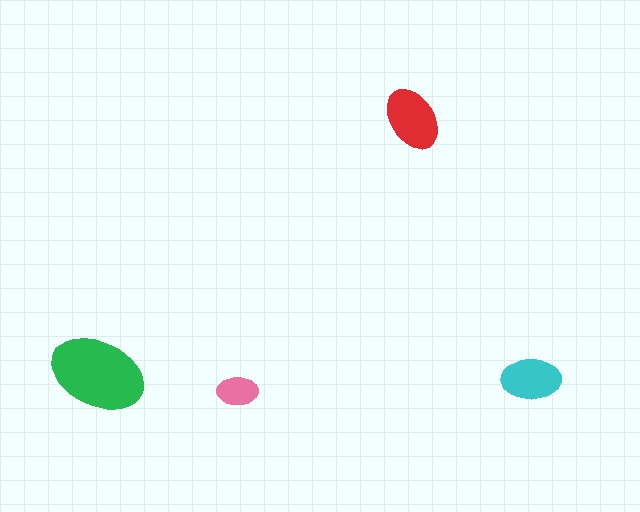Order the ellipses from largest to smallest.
the green one, the red one, the cyan one, the pink one.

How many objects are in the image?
There are 4 objects in the image.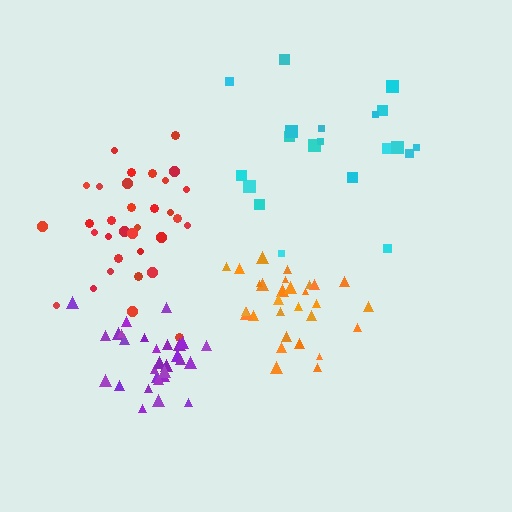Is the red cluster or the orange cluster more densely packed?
Orange.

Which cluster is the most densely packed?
Purple.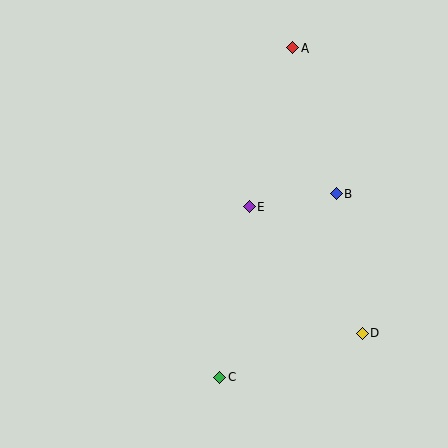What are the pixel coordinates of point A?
Point A is at (293, 48).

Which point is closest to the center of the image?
Point E at (250, 207) is closest to the center.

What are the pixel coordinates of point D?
Point D is at (362, 333).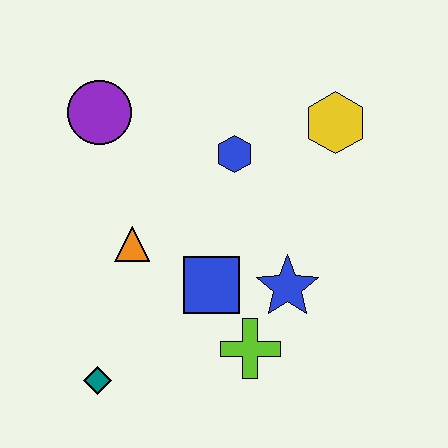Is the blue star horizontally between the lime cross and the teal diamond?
No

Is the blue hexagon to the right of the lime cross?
No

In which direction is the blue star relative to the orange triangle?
The blue star is to the right of the orange triangle.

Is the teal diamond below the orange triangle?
Yes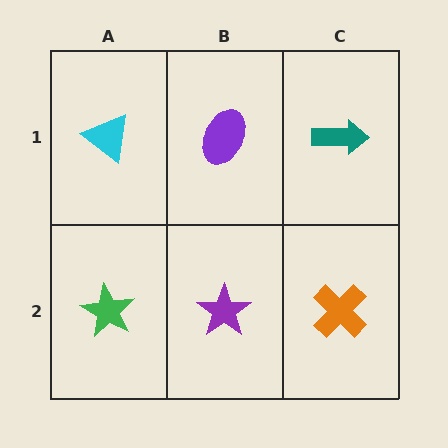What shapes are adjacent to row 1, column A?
A green star (row 2, column A), a purple ellipse (row 1, column B).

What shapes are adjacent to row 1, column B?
A purple star (row 2, column B), a cyan triangle (row 1, column A), a teal arrow (row 1, column C).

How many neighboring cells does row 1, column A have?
2.